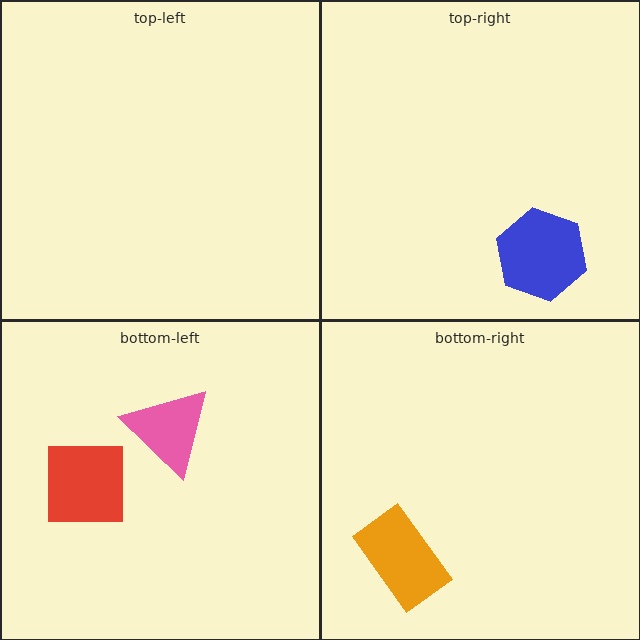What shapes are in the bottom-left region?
The red square, the pink triangle.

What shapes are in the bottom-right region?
The orange rectangle.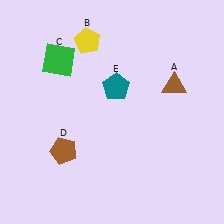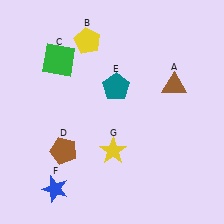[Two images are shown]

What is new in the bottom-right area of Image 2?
A yellow star (G) was added in the bottom-right area of Image 2.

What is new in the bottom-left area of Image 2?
A blue star (F) was added in the bottom-left area of Image 2.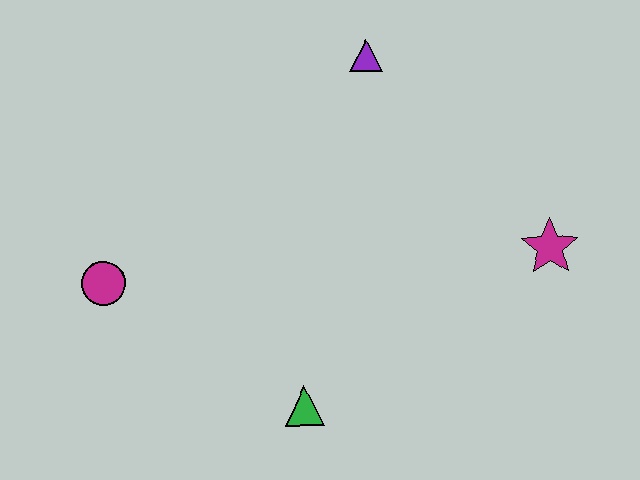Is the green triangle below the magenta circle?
Yes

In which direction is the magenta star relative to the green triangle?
The magenta star is to the right of the green triangle.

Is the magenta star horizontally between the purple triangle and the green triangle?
No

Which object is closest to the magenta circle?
The green triangle is closest to the magenta circle.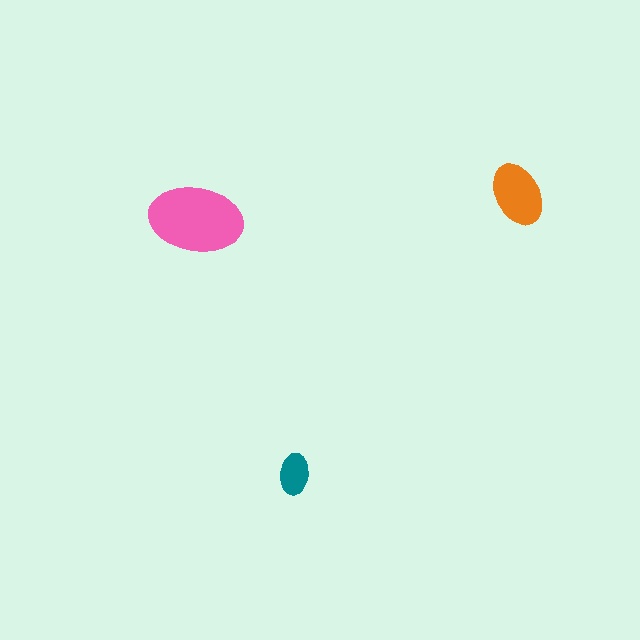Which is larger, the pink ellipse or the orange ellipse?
The pink one.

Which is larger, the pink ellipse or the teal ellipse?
The pink one.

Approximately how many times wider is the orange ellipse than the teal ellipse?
About 1.5 times wider.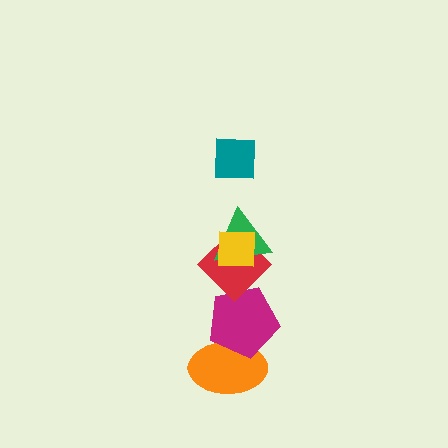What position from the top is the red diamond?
The red diamond is 4th from the top.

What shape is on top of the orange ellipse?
The magenta pentagon is on top of the orange ellipse.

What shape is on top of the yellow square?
The teal square is on top of the yellow square.